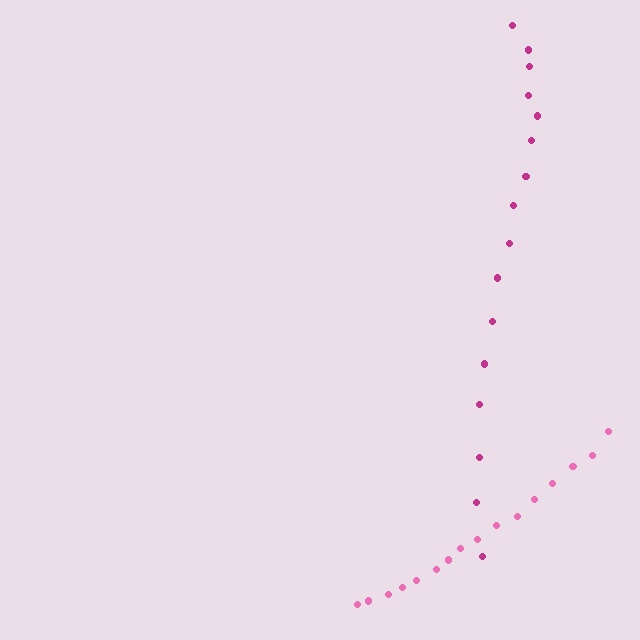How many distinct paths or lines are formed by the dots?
There are 2 distinct paths.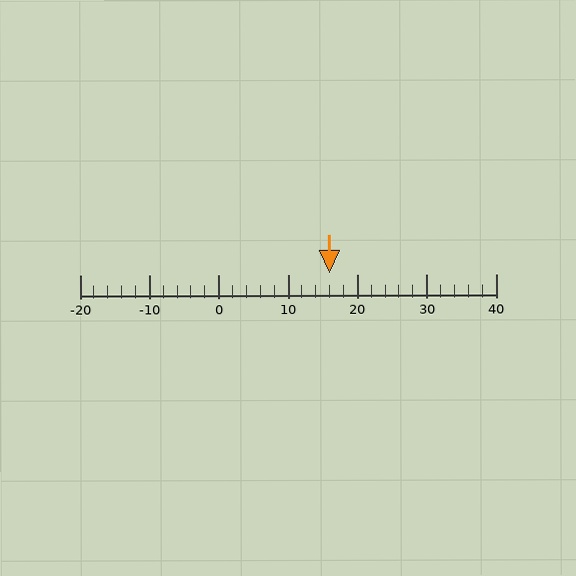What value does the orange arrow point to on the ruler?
The orange arrow points to approximately 16.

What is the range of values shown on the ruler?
The ruler shows values from -20 to 40.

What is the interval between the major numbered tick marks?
The major tick marks are spaced 10 units apart.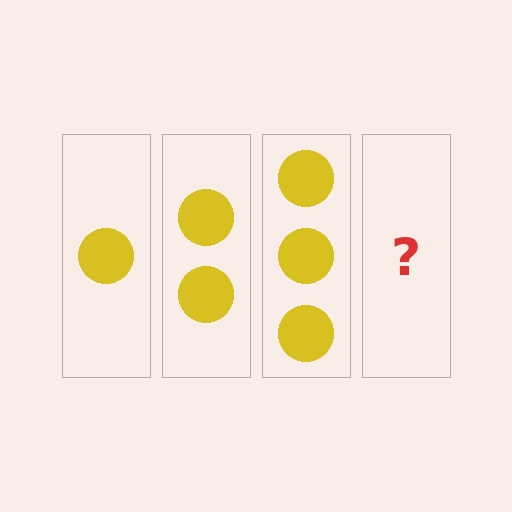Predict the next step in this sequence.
The next step is 4 circles.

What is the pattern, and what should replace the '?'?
The pattern is that each step adds one more circle. The '?' should be 4 circles.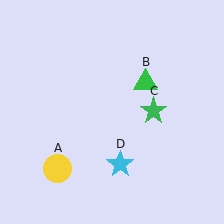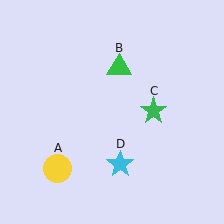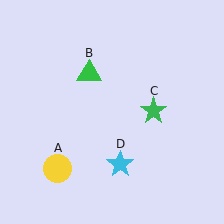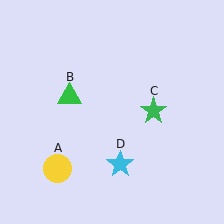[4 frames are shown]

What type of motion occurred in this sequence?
The green triangle (object B) rotated counterclockwise around the center of the scene.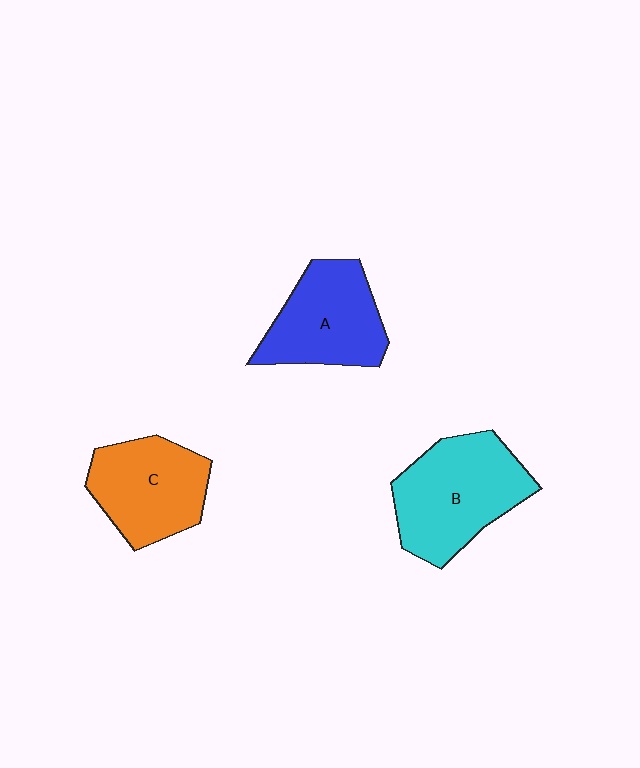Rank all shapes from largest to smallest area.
From largest to smallest: B (cyan), A (blue), C (orange).